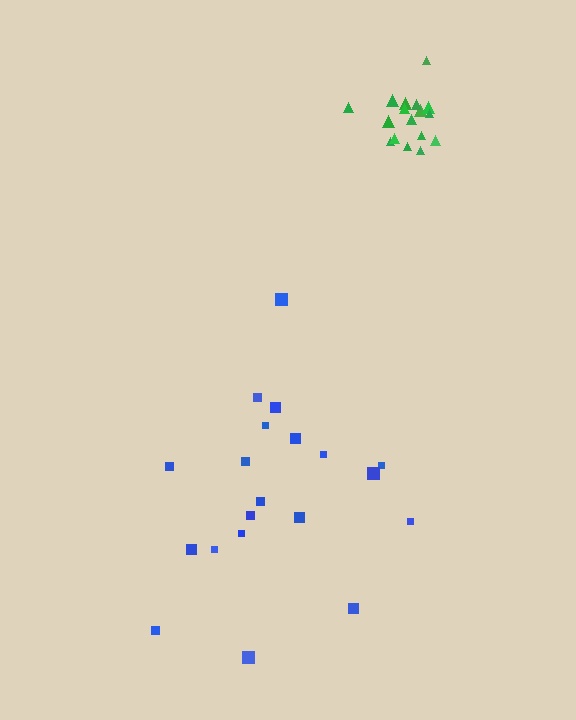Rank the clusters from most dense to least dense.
green, blue.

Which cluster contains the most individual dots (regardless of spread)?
Blue (20).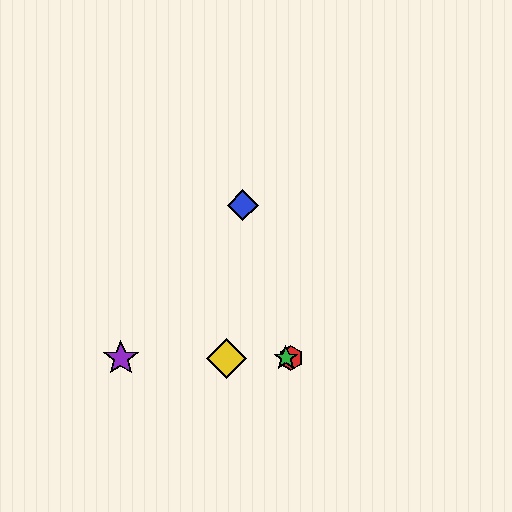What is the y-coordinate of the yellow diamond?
The yellow diamond is at y≈358.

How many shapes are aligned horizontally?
4 shapes (the red hexagon, the green star, the yellow diamond, the purple star) are aligned horizontally.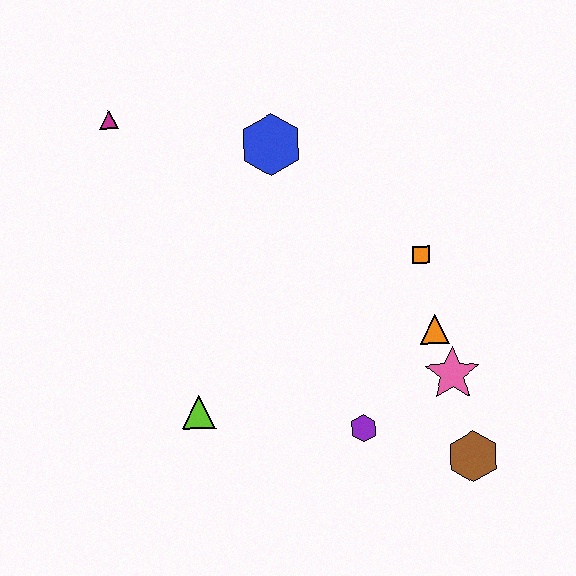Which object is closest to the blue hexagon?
The magenta triangle is closest to the blue hexagon.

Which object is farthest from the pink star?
The magenta triangle is farthest from the pink star.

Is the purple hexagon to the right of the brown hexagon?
No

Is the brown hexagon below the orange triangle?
Yes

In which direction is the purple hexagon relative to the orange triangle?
The purple hexagon is below the orange triangle.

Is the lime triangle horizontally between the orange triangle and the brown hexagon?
No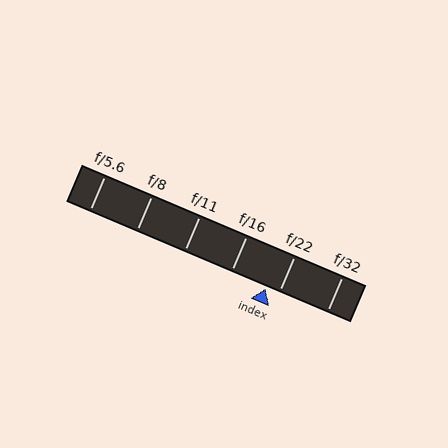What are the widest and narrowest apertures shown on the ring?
The widest aperture shown is f/5.6 and the narrowest is f/32.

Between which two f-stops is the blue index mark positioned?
The index mark is between f/16 and f/22.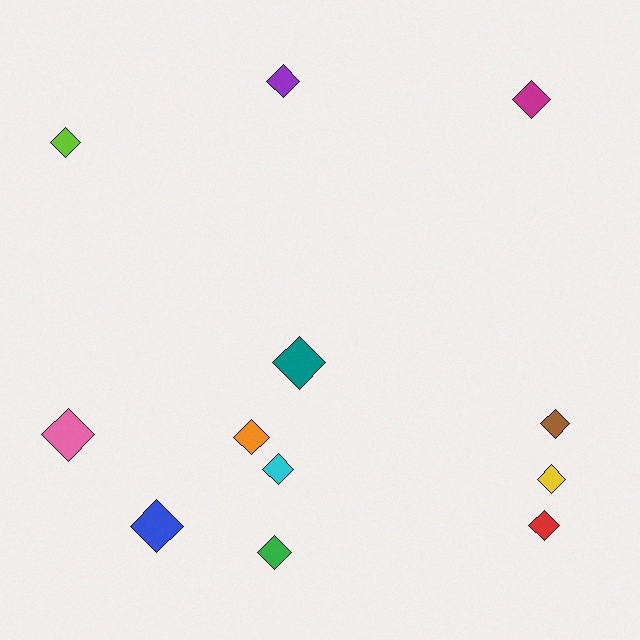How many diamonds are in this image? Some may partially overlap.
There are 12 diamonds.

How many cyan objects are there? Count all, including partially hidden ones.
There is 1 cyan object.